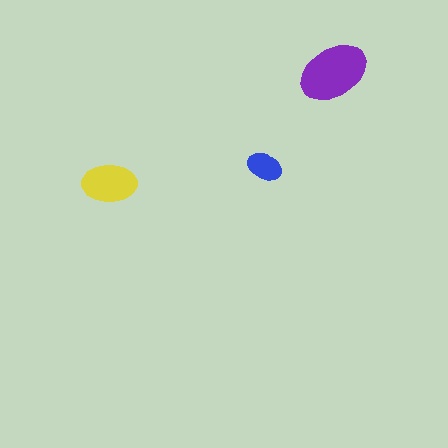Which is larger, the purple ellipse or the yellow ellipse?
The purple one.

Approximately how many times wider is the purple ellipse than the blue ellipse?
About 2 times wider.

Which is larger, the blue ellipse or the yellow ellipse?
The yellow one.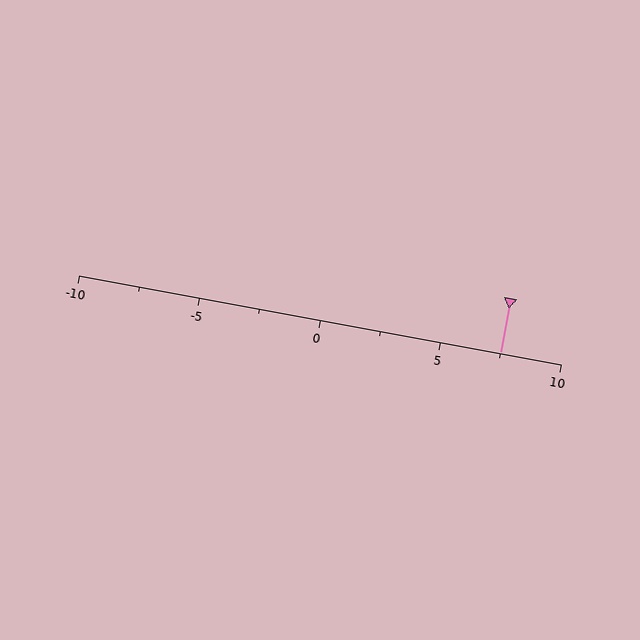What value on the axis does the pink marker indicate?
The marker indicates approximately 7.5.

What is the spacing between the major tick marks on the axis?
The major ticks are spaced 5 apart.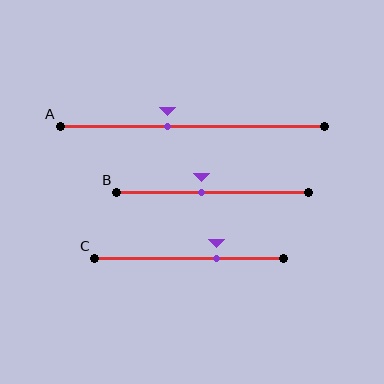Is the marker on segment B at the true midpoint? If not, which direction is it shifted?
No, the marker on segment B is shifted to the left by about 6% of the segment length.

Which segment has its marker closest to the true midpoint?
Segment B has its marker closest to the true midpoint.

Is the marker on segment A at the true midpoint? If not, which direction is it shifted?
No, the marker on segment A is shifted to the left by about 9% of the segment length.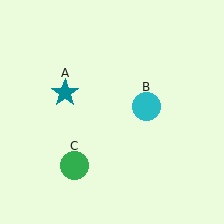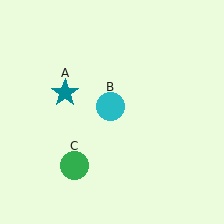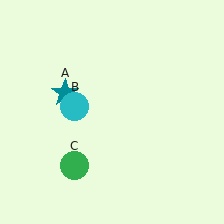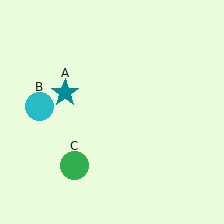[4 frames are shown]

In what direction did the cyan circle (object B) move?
The cyan circle (object B) moved left.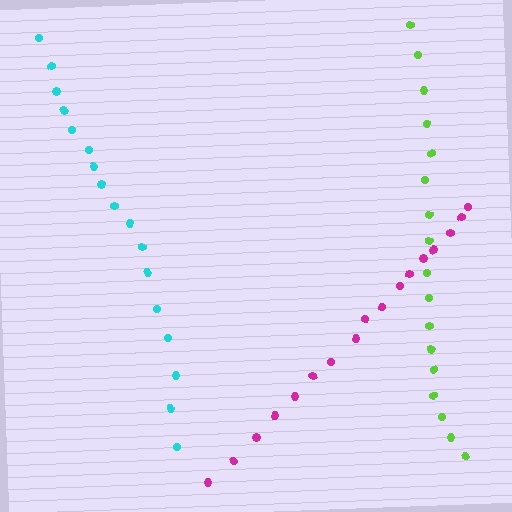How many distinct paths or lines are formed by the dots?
There are 3 distinct paths.